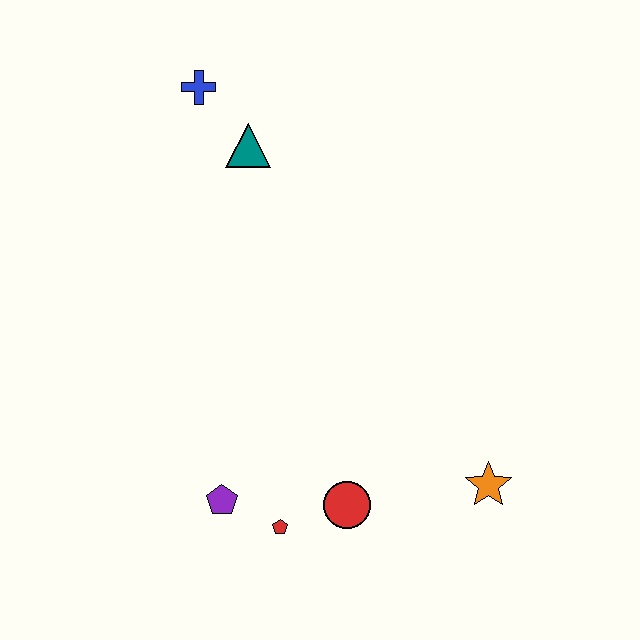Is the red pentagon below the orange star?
Yes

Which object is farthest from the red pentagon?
The blue cross is farthest from the red pentagon.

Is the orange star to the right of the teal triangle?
Yes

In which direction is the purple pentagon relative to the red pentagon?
The purple pentagon is to the left of the red pentagon.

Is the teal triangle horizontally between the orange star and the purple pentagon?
Yes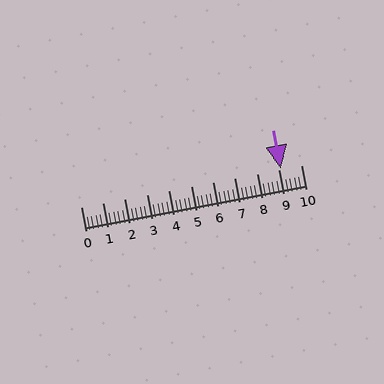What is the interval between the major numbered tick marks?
The major tick marks are spaced 1 units apart.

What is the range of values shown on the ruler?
The ruler shows values from 0 to 10.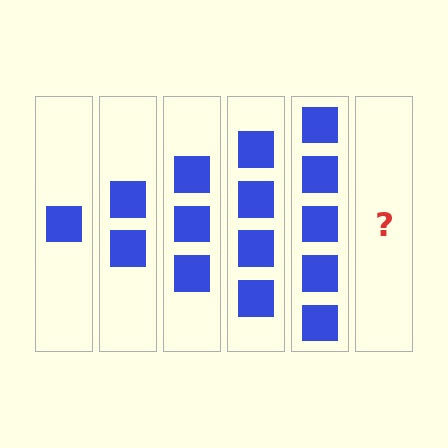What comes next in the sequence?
The next element should be 6 squares.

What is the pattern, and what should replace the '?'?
The pattern is that each step adds one more square. The '?' should be 6 squares.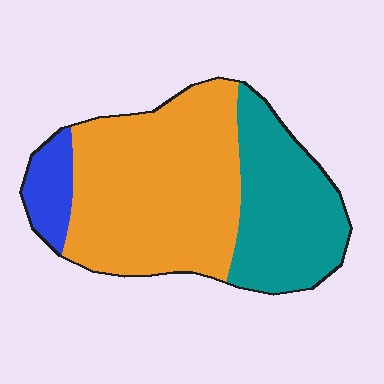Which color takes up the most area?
Orange, at roughly 55%.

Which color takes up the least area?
Blue, at roughly 10%.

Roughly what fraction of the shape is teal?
Teal covers 33% of the shape.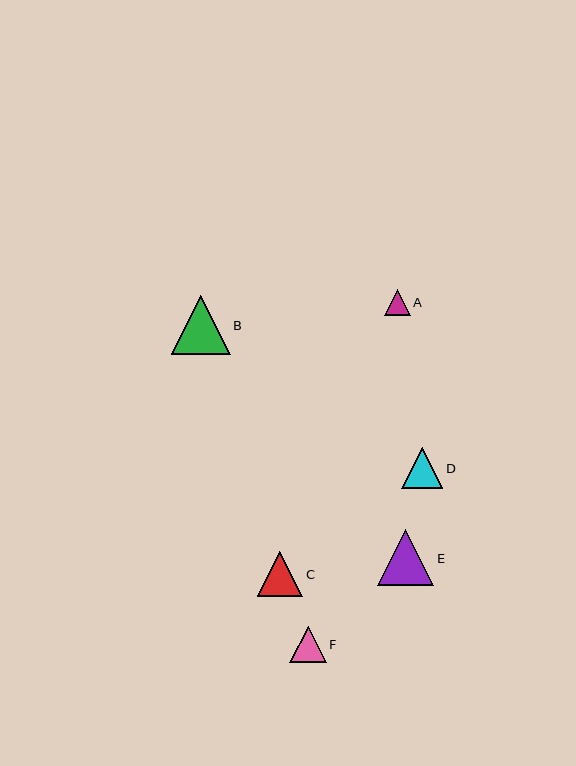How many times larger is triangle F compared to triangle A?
Triangle F is approximately 1.4 times the size of triangle A.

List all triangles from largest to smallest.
From largest to smallest: B, E, C, D, F, A.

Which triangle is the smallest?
Triangle A is the smallest with a size of approximately 26 pixels.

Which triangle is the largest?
Triangle B is the largest with a size of approximately 59 pixels.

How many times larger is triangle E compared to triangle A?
Triangle E is approximately 2.2 times the size of triangle A.